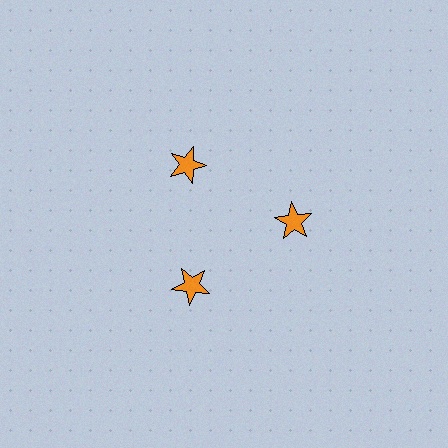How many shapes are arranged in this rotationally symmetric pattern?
There are 3 shapes, arranged in 3 groups of 1.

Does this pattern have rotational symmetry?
Yes, this pattern has 3-fold rotational symmetry. It looks the same after rotating 120 degrees around the center.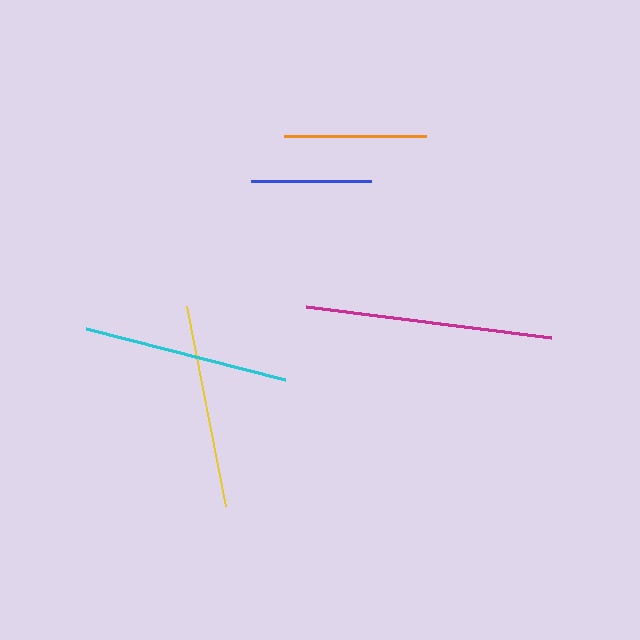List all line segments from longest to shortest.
From longest to shortest: magenta, cyan, yellow, orange, blue.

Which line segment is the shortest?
The blue line is the shortest at approximately 119 pixels.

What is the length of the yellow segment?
The yellow segment is approximately 204 pixels long.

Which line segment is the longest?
The magenta line is the longest at approximately 246 pixels.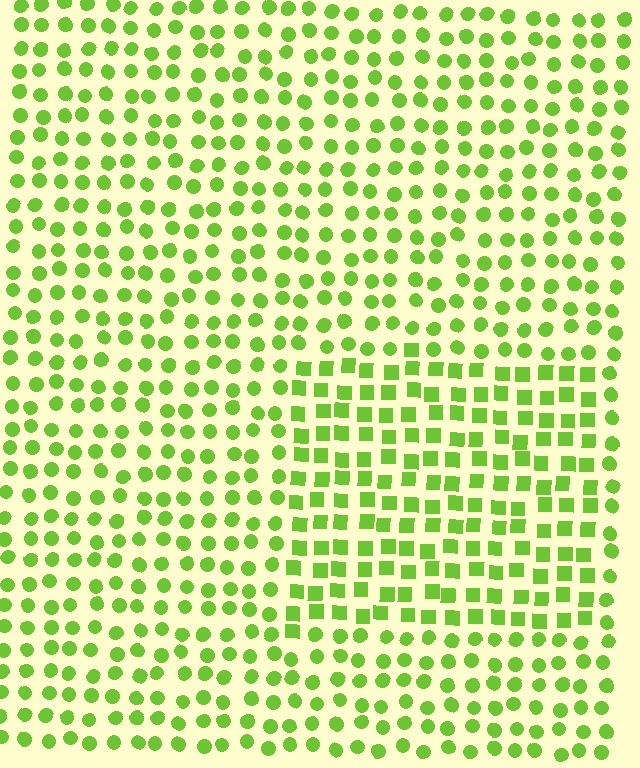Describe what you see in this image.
The image is filled with small lime elements arranged in a uniform grid. A rectangle-shaped region contains squares, while the surrounding area contains circles. The boundary is defined purely by the change in element shape.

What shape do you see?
I see a rectangle.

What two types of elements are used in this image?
The image uses squares inside the rectangle region and circles outside it.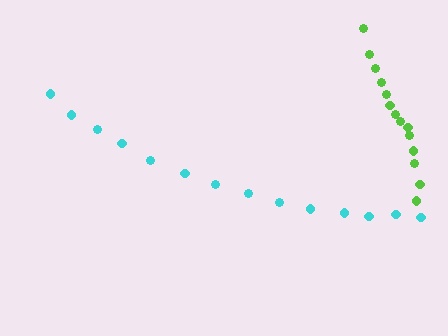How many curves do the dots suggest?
There are 2 distinct paths.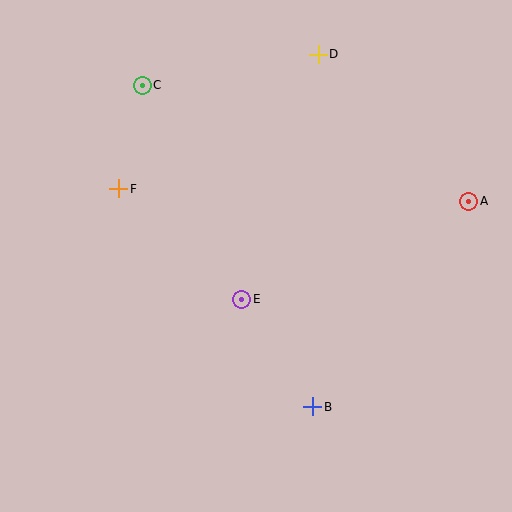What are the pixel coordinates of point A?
Point A is at (469, 201).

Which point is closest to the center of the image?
Point E at (242, 299) is closest to the center.